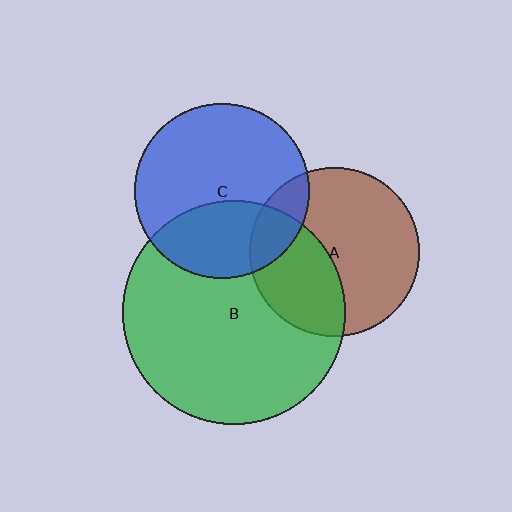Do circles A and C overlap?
Yes.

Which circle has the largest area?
Circle B (green).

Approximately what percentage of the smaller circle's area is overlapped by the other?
Approximately 15%.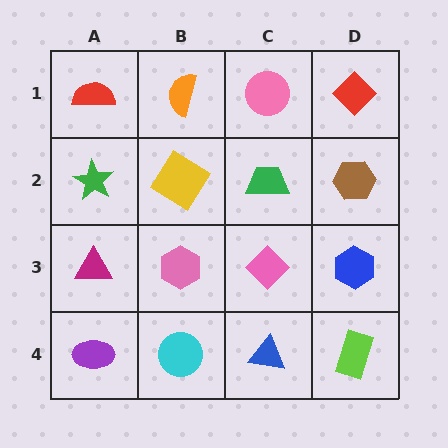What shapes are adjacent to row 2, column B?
An orange semicircle (row 1, column B), a pink hexagon (row 3, column B), a green star (row 2, column A), a green trapezoid (row 2, column C).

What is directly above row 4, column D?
A blue hexagon.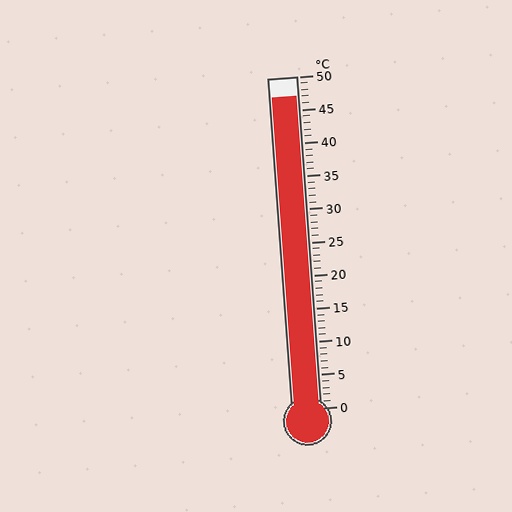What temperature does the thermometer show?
The thermometer shows approximately 47°C.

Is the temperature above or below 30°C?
The temperature is above 30°C.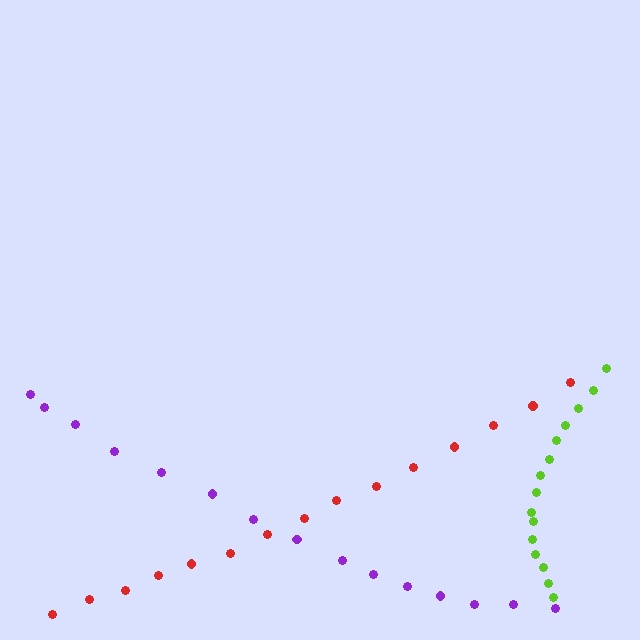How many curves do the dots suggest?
There are 3 distinct paths.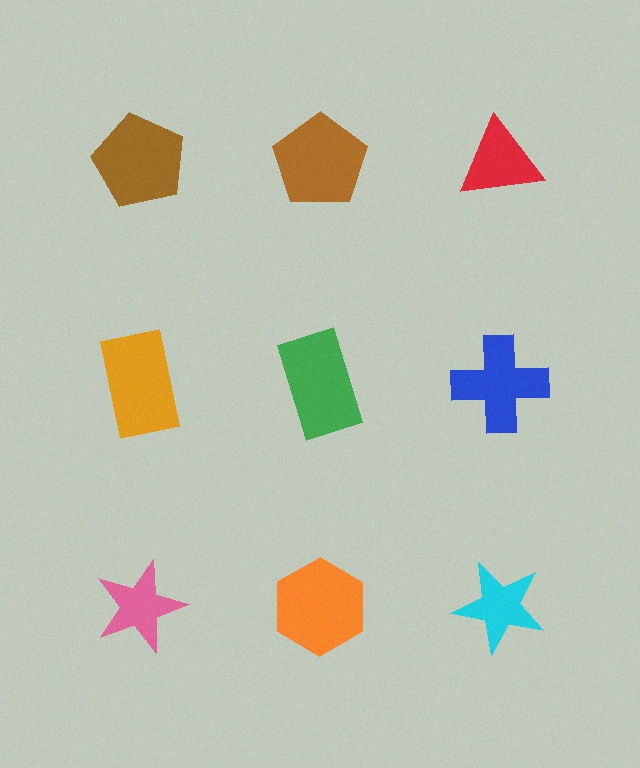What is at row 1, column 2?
A brown pentagon.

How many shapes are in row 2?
3 shapes.